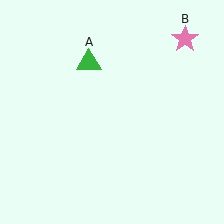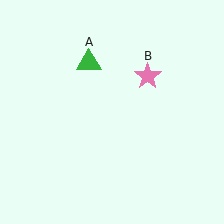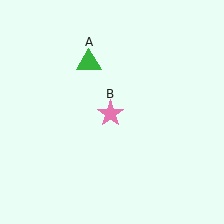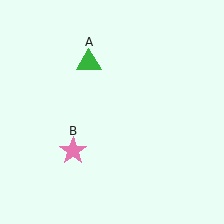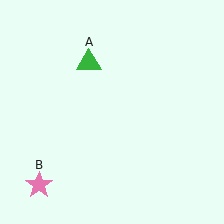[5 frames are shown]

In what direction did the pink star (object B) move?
The pink star (object B) moved down and to the left.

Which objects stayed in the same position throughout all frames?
Green triangle (object A) remained stationary.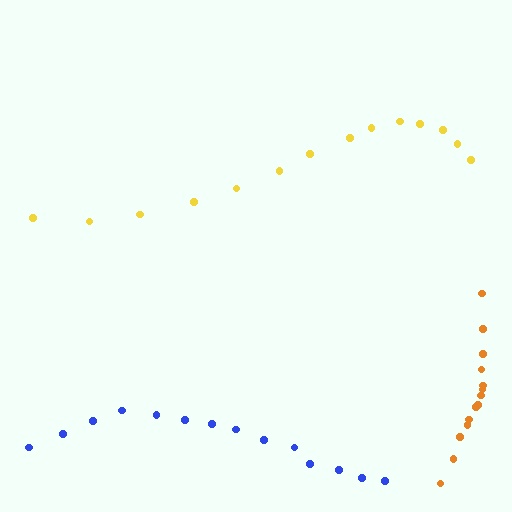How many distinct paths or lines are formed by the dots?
There are 3 distinct paths.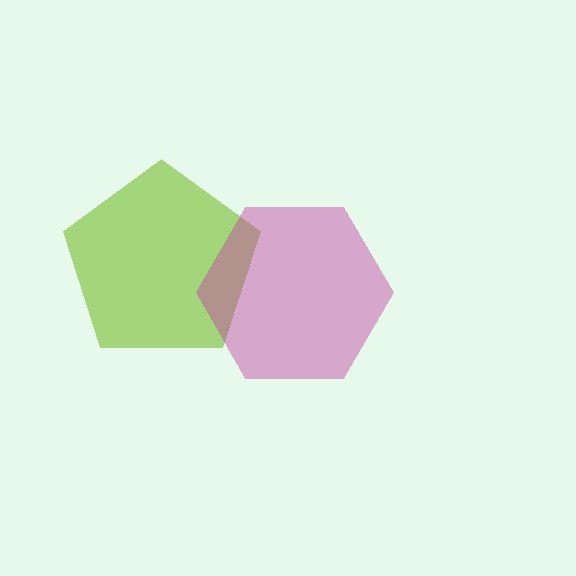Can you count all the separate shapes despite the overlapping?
Yes, there are 2 separate shapes.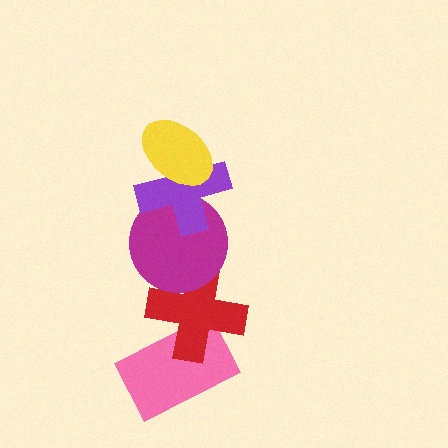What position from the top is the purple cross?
The purple cross is 2nd from the top.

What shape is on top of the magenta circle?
The purple cross is on top of the magenta circle.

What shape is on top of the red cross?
The magenta circle is on top of the red cross.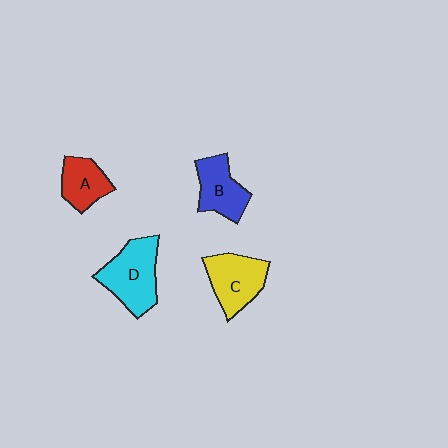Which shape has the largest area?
Shape D (cyan).